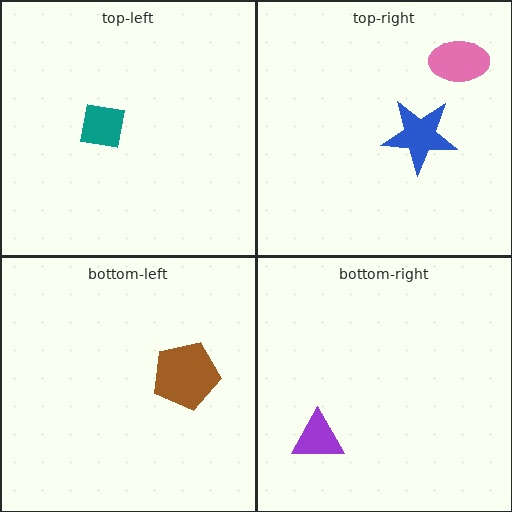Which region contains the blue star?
The top-right region.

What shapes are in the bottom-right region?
The purple triangle.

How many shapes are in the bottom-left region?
1.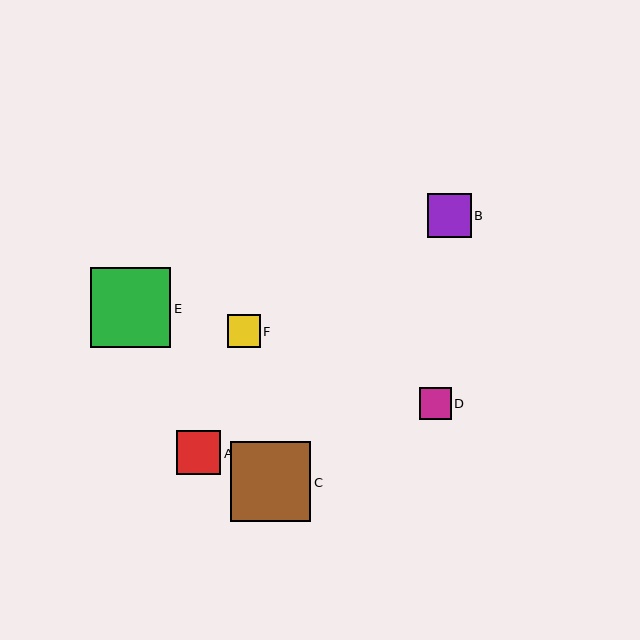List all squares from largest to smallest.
From largest to smallest: C, E, A, B, F, D.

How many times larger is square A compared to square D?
Square A is approximately 1.4 times the size of square D.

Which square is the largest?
Square C is the largest with a size of approximately 81 pixels.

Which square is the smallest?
Square D is the smallest with a size of approximately 32 pixels.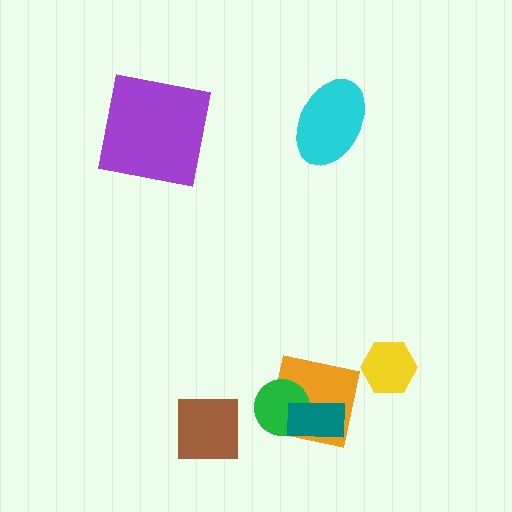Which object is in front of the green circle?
The teal rectangle is in front of the green circle.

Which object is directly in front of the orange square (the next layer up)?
The green circle is directly in front of the orange square.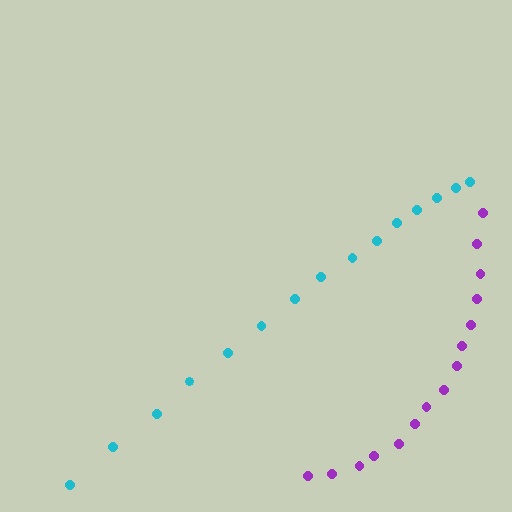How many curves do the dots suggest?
There are 2 distinct paths.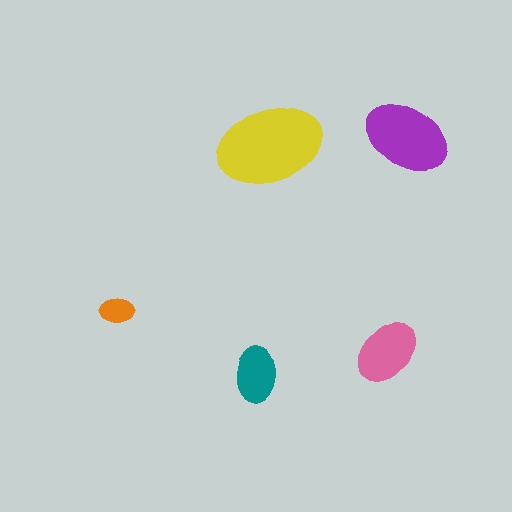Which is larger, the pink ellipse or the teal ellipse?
The pink one.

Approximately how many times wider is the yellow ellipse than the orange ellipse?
About 3 times wider.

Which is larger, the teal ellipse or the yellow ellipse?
The yellow one.